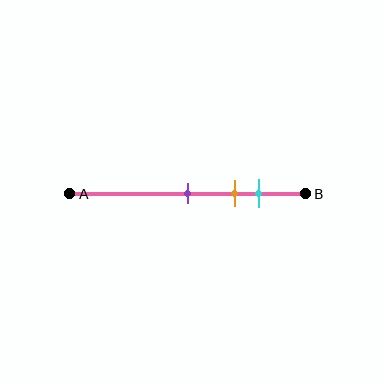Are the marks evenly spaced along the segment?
Yes, the marks are approximately evenly spaced.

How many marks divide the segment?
There are 3 marks dividing the segment.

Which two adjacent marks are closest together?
The orange and cyan marks are the closest adjacent pair.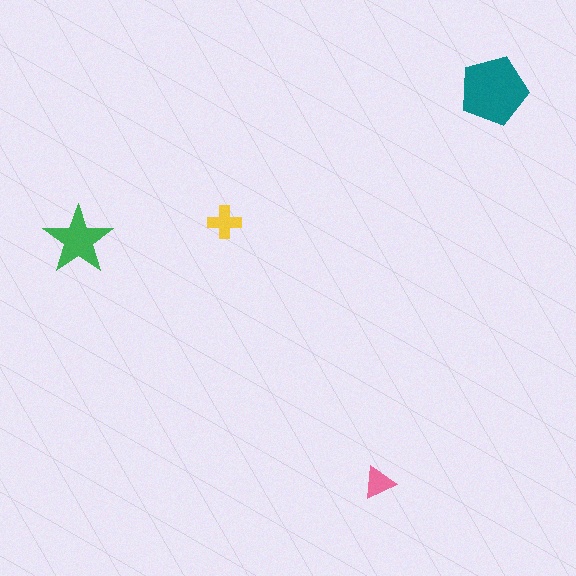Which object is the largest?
The teal pentagon.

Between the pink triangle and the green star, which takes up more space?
The green star.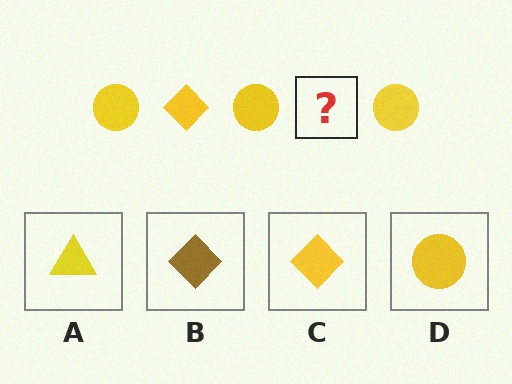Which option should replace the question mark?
Option C.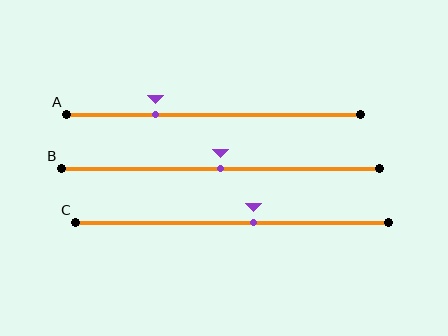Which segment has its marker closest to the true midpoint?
Segment B has its marker closest to the true midpoint.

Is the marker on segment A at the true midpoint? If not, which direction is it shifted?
No, the marker on segment A is shifted to the left by about 20% of the segment length.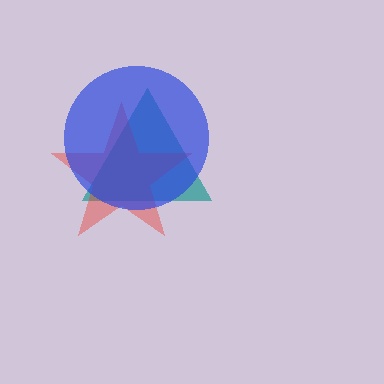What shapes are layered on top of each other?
The layered shapes are: a teal triangle, a red star, a blue circle.